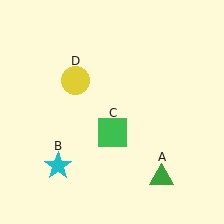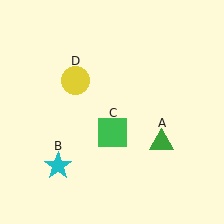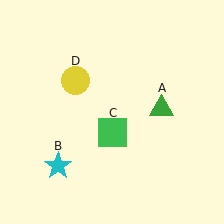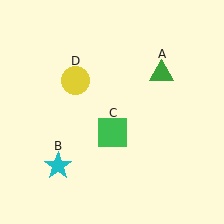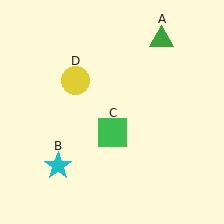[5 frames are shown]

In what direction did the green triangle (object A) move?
The green triangle (object A) moved up.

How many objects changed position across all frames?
1 object changed position: green triangle (object A).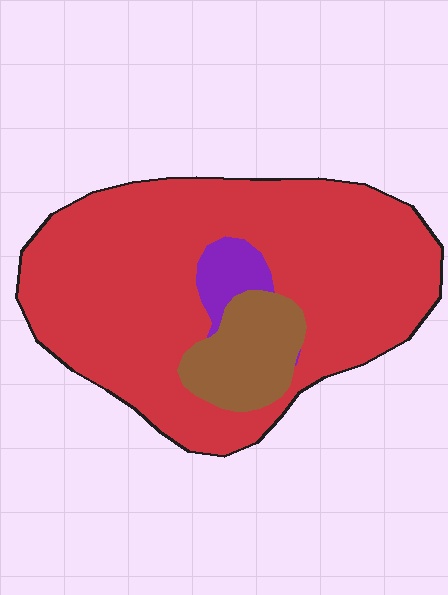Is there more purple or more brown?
Brown.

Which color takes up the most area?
Red, at roughly 80%.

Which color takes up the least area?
Purple, at roughly 5%.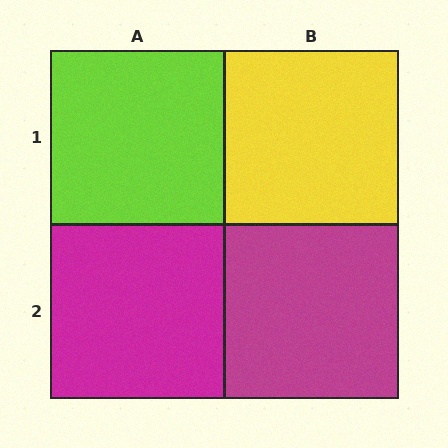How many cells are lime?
1 cell is lime.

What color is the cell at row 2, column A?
Magenta.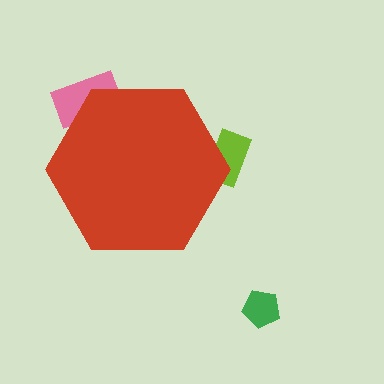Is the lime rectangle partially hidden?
Yes, the lime rectangle is partially hidden behind the red hexagon.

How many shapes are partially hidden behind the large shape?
2 shapes are partially hidden.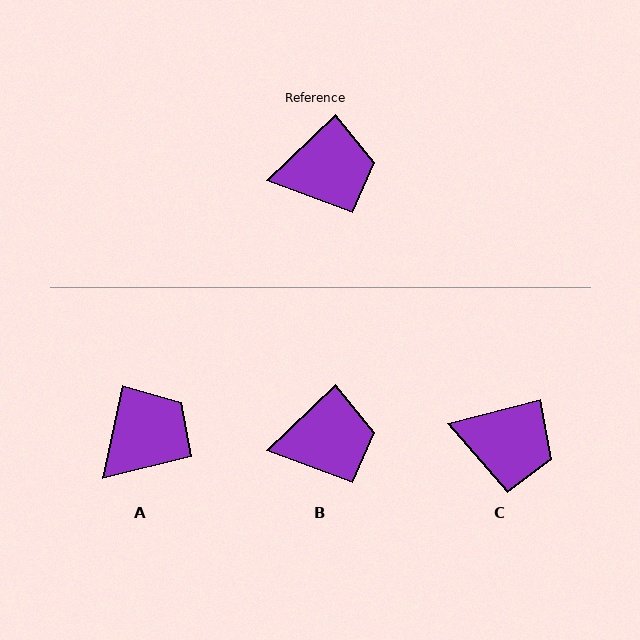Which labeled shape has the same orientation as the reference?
B.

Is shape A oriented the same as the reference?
No, it is off by about 34 degrees.